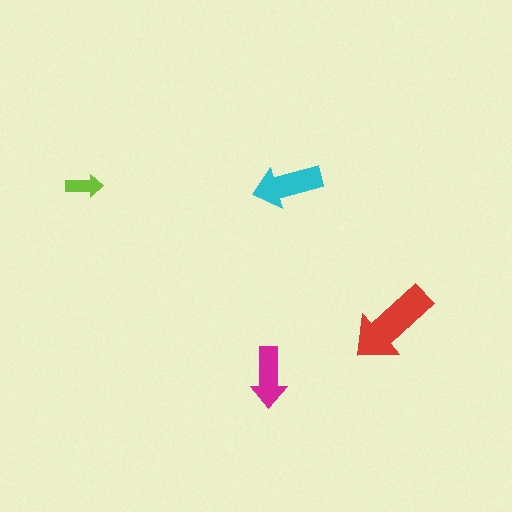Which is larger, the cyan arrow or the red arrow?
The red one.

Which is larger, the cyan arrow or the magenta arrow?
The cyan one.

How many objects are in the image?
There are 4 objects in the image.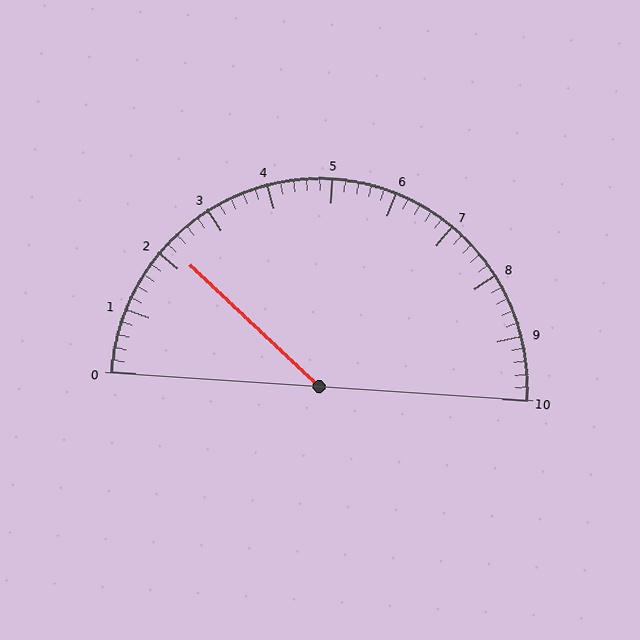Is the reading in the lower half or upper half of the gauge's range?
The reading is in the lower half of the range (0 to 10).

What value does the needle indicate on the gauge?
The needle indicates approximately 2.2.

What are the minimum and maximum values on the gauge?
The gauge ranges from 0 to 10.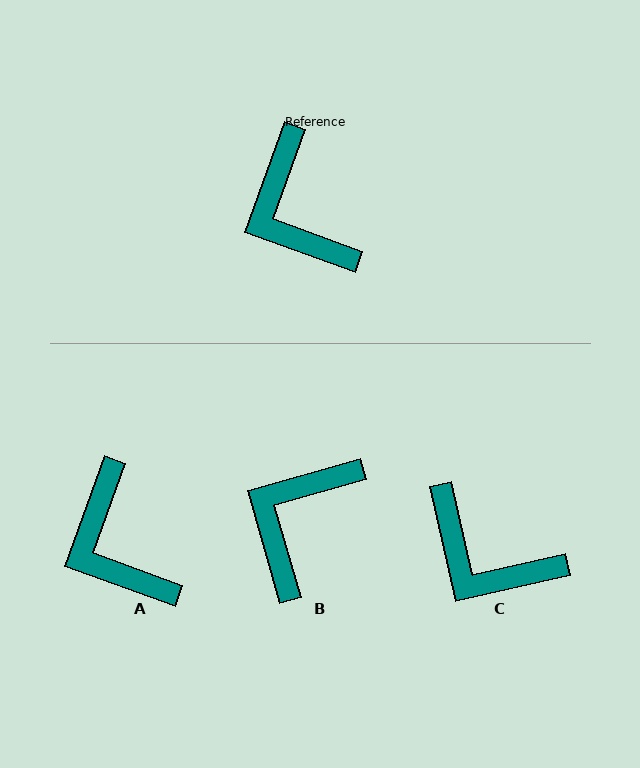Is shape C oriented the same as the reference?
No, it is off by about 33 degrees.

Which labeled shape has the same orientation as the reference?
A.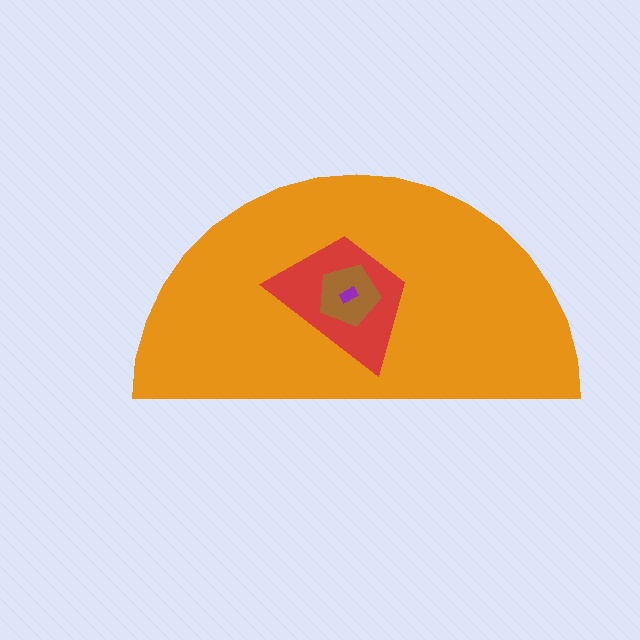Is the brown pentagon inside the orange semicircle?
Yes.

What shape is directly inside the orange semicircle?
The red trapezoid.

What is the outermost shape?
The orange semicircle.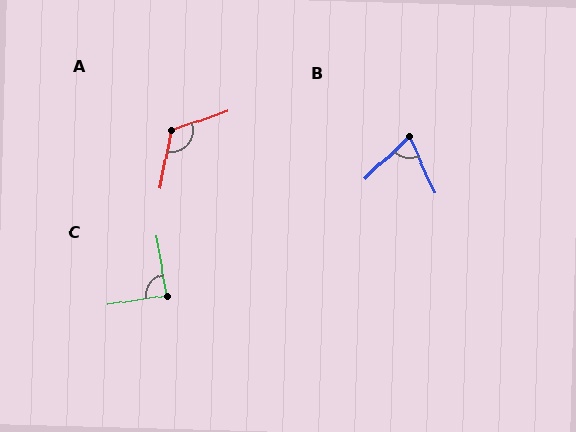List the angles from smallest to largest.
B (71°), C (90°), A (120°).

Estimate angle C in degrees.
Approximately 90 degrees.